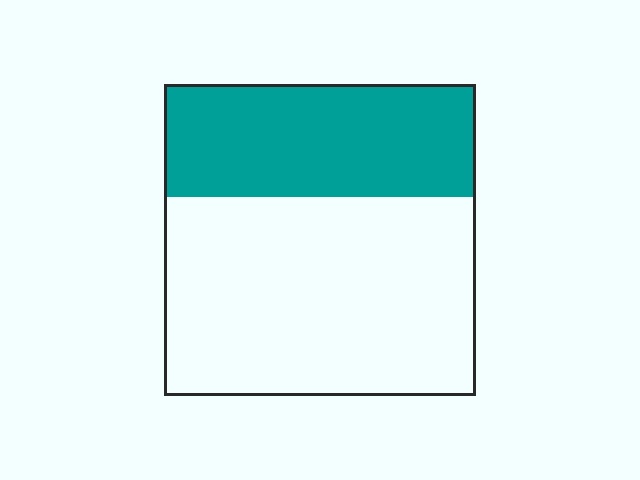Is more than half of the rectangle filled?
No.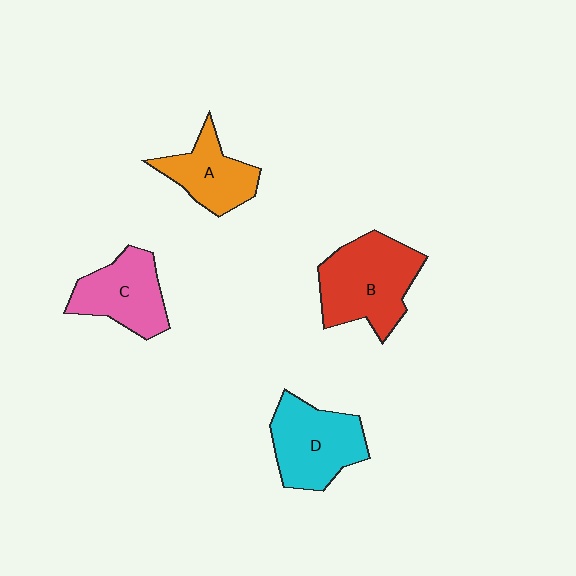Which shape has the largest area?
Shape B (red).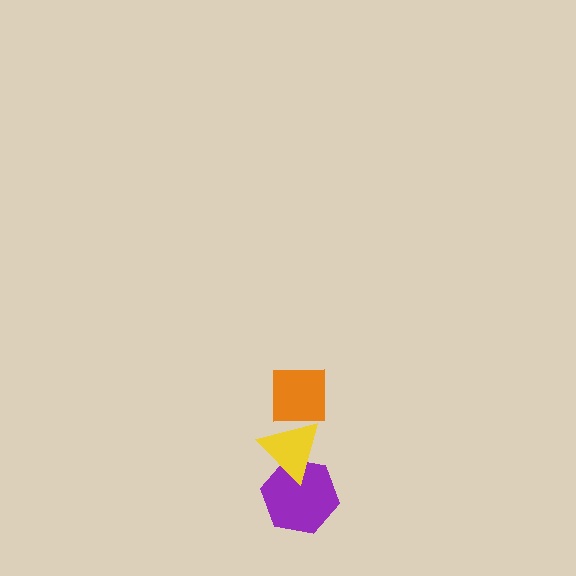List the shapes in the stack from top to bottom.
From top to bottom: the orange square, the yellow triangle, the purple hexagon.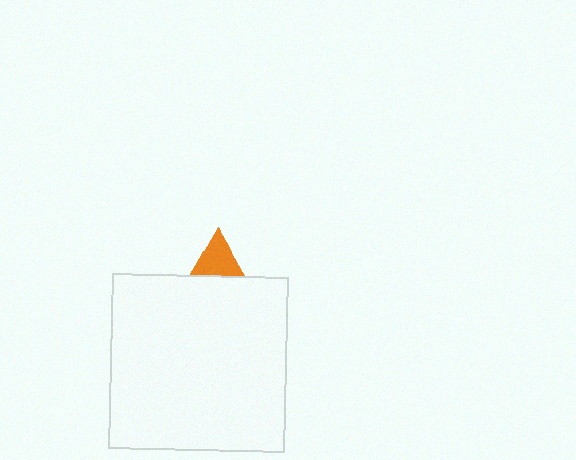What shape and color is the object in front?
The object in front is a white square.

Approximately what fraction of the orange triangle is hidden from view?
Roughly 65% of the orange triangle is hidden behind the white square.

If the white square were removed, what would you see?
You would see the complete orange triangle.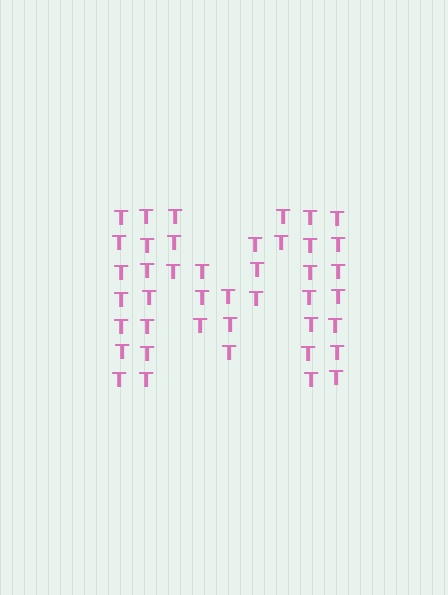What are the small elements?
The small elements are letter T's.